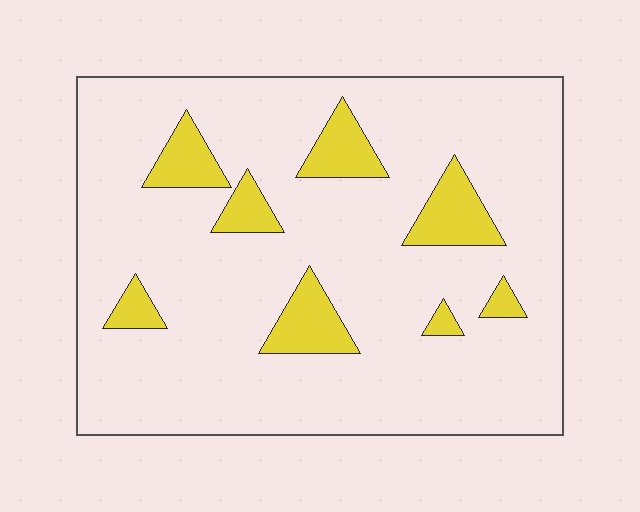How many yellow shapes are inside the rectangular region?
8.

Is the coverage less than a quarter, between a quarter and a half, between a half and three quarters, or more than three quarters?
Less than a quarter.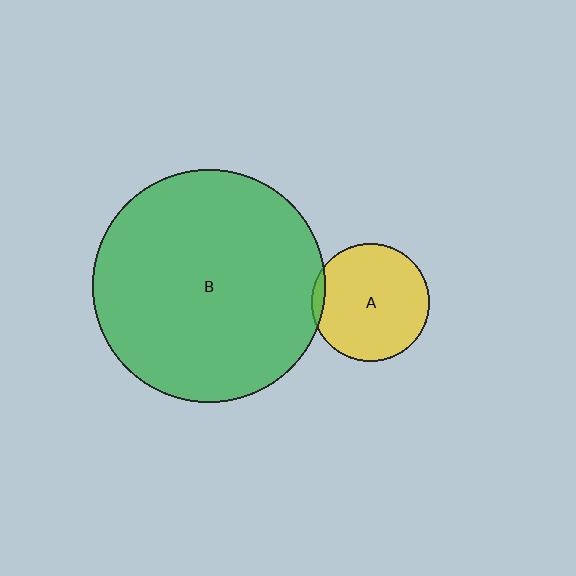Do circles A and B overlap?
Yes.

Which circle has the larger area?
Circle B (green).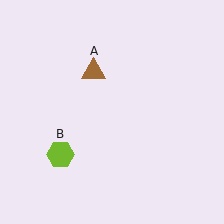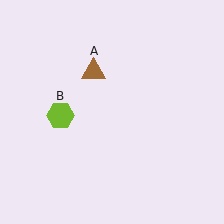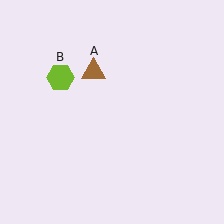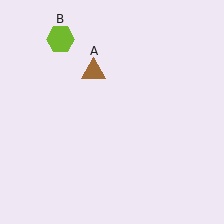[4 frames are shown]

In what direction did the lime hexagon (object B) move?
The lime hexagon (object B) moved up.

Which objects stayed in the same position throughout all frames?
Brown triangle (object A) remained stationary.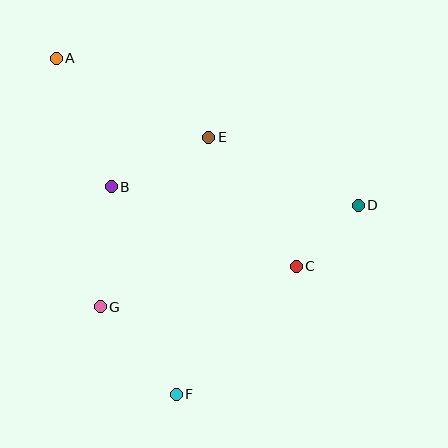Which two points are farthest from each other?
Points A and F are farthest from each other.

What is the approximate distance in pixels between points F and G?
The distance between F and G is approximately 116 pixels.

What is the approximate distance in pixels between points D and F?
The distance between D and F is approximately 262 pixels.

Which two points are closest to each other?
Points C and D are closest to each other.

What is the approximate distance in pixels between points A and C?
The distance between A and C is approximately 318 pixels.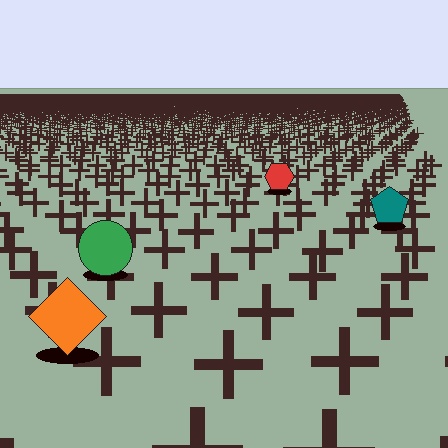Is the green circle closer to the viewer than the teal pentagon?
Yes. The green circle is closer — you can tell from the texture gradient: the ground texture is coarser near it.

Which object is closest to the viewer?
The orange diamond is closest. The texture marks near it are larger and more spread out.